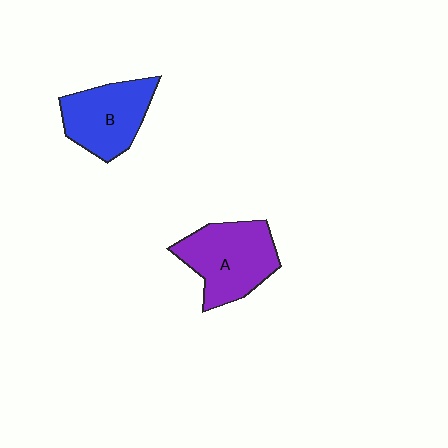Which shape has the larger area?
Shape A (purple).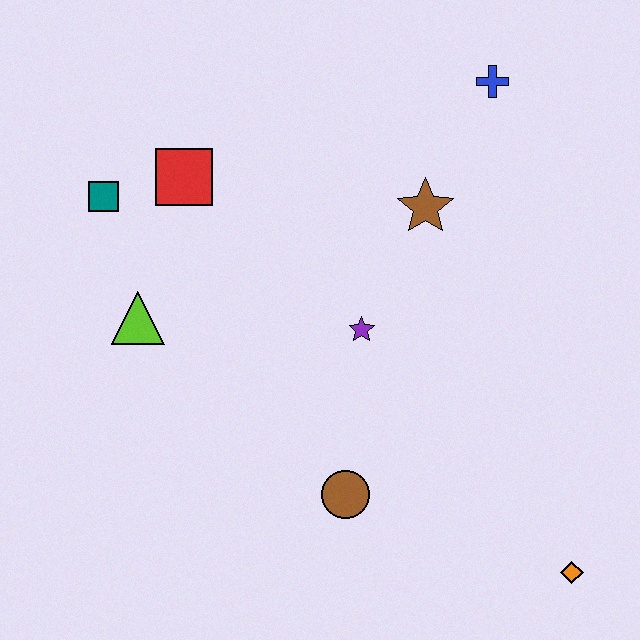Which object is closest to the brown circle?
The purple star is closest to the brown circle.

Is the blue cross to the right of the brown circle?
Yes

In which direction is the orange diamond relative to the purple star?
The orange diamond is below the purple star.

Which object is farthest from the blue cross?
The orange diamond is farthest from the blue cross.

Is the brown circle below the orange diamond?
No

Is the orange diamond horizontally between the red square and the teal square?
No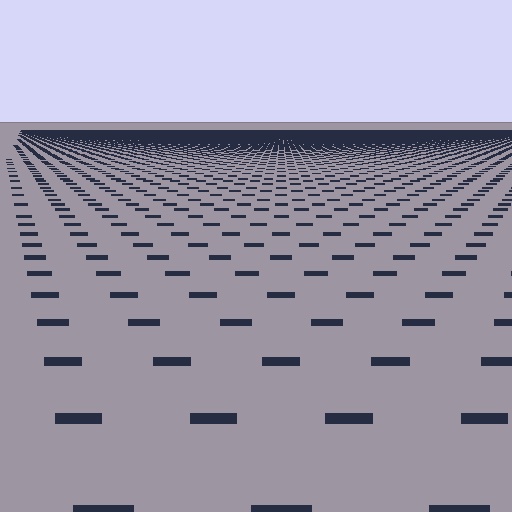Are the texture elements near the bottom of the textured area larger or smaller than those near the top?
Larger. Near the bottom, elements are closer to the viewer and appear at a bigger on-screen size.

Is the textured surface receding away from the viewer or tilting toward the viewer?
The surface is receding away from the viewer. Texture elements get smaller and denser toward the top.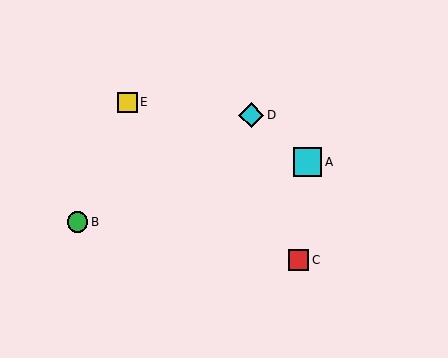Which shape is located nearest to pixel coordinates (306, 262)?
The red square (labeled C) at (299, 260) is nearest to that location.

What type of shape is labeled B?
Shape B is a green circle.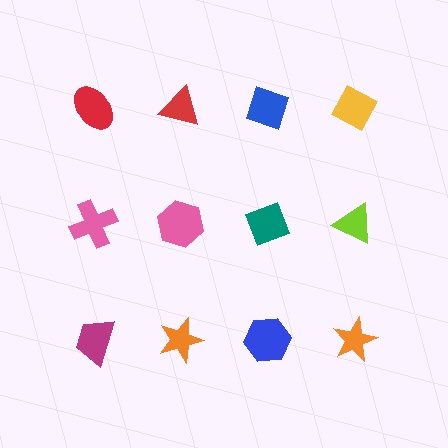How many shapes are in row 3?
4 shapes.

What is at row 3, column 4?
An orange star.